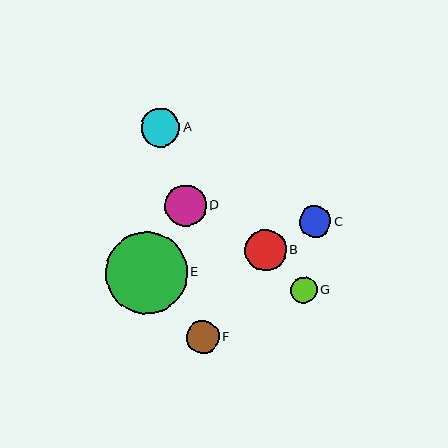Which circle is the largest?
Circle E is the largest with a size of approximately 81 pixels.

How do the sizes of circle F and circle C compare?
Circle F and circle C are approximately the same size.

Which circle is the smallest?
Circle G is the smallest with a size of approximately 26 pixels.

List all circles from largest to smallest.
From largest to smallest: E, D, B, A, F, C, G.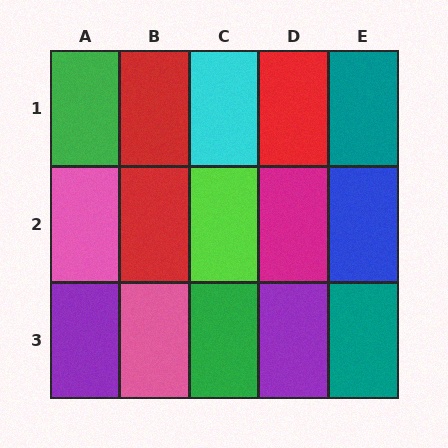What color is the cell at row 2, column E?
Blue.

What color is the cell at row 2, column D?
Magenta.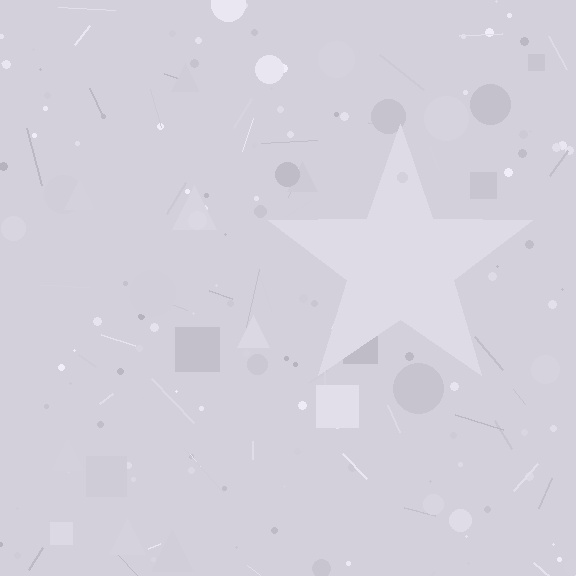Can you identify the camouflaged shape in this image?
The camouflaged shape is a star.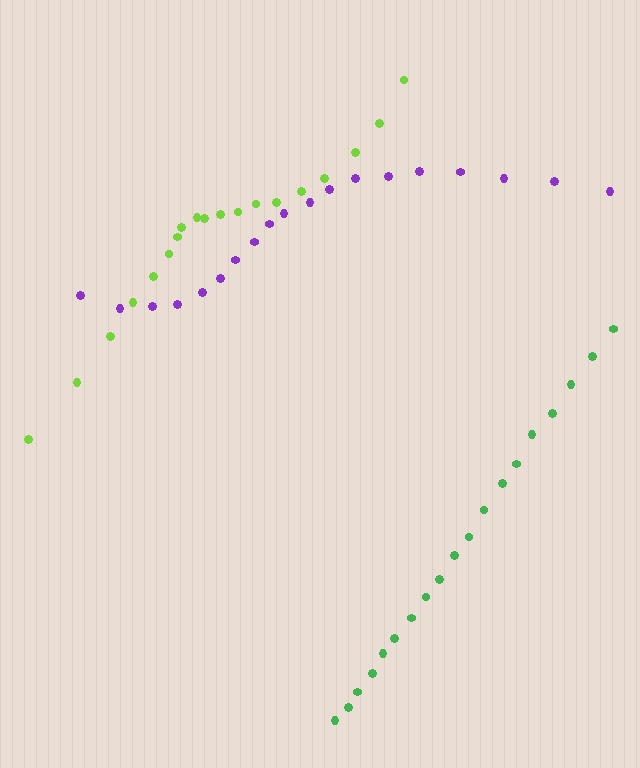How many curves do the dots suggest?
There are 3 distinct paths.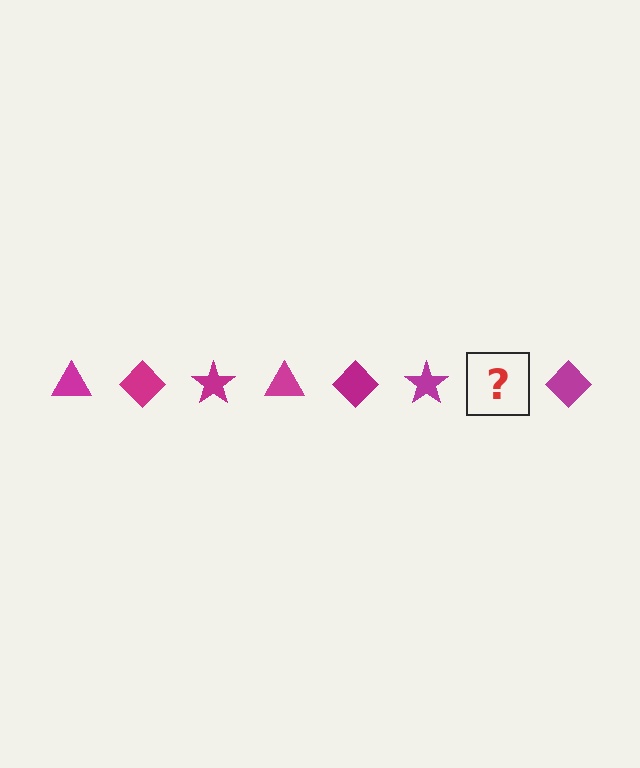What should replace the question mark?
The question mark should be replaced with a magenta triangle.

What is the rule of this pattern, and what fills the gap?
The rule is that the pattern cycles through triangle, diamond, star shapes in magenta. The gap should be filled with a magenta triangle.